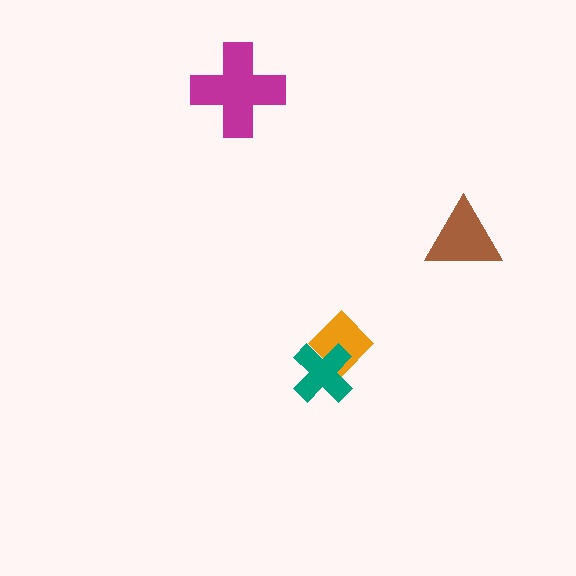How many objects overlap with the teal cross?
1 object overlaps with the teal cross.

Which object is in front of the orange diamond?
The teal cross is in front of the orange diamond.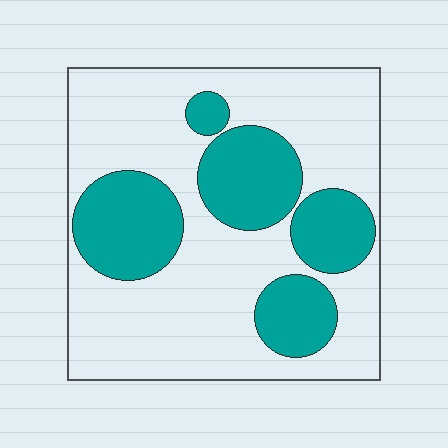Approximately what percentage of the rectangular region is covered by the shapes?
Approximately 30%.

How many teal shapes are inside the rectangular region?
5.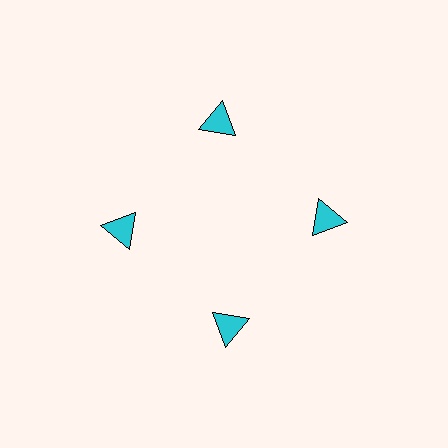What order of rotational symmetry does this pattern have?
This pattern has 4-fold rotational symmetry.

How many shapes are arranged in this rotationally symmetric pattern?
There are 4 shapes, arranged in 4 groups of 1.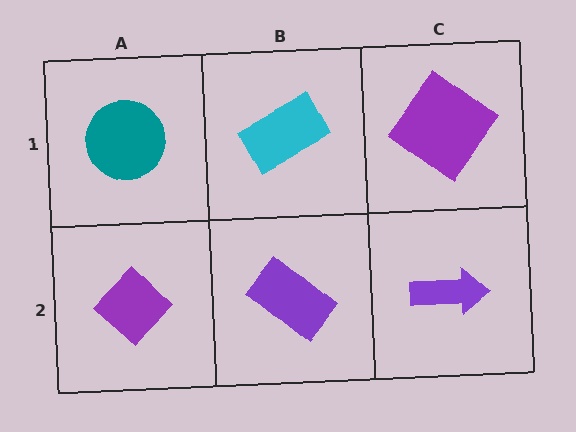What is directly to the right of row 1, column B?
A purple diamond.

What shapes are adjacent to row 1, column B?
A purple rectangle (row 2, column B), a teal circle (row 1, column A), a purple diamond (row 1, column C).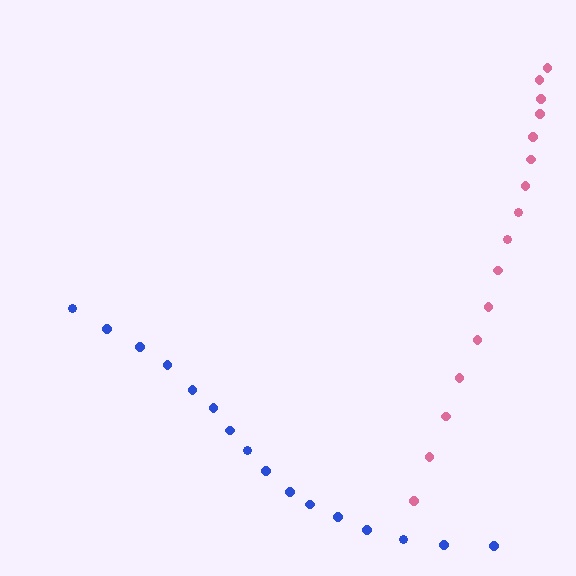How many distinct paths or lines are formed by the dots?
There are 2 distinct paths.